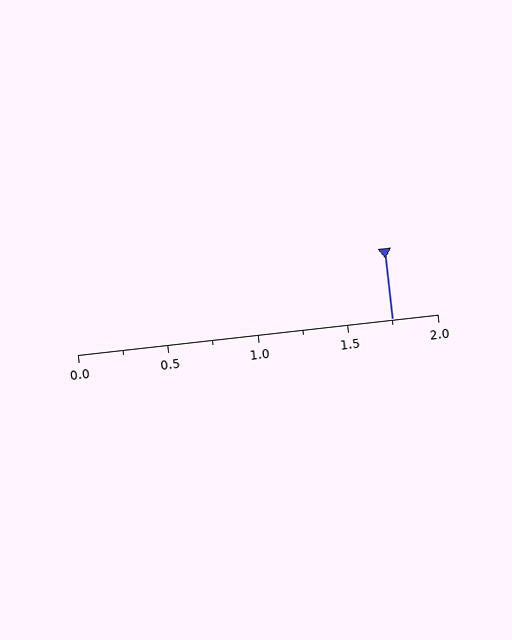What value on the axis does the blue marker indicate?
The marker indicates approximately 1.75.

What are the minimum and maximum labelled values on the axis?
The axis runs from 0.0 to 2.0.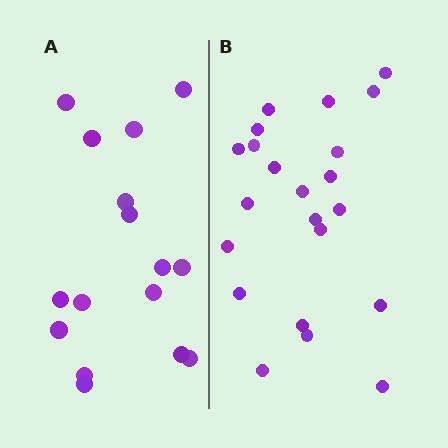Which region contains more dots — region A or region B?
Region B (the right region) has more dots.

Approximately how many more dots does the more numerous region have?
Region B has about 6 more dots than region A.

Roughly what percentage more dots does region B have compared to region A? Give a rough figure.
About 40% more.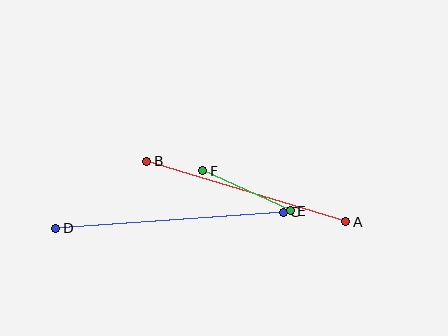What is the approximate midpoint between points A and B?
The midpoint is at approximately (246, 191) pixels.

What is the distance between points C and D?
The distance is approximately 228 pixels.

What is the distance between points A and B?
The distance is approximately 208 pixels.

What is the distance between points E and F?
The distance is approximately 96 pixels.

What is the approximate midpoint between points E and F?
The midpoint is at approximately (247, 191) pixels.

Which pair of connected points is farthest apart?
Points C and D are farthest apart.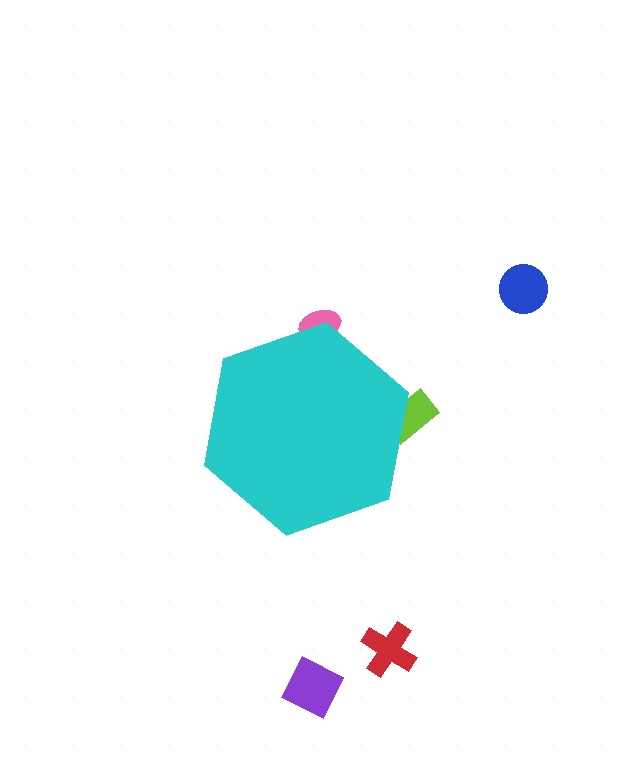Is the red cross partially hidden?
No, the red cross is fully visible.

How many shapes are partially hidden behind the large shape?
2 shapes are partially hidden.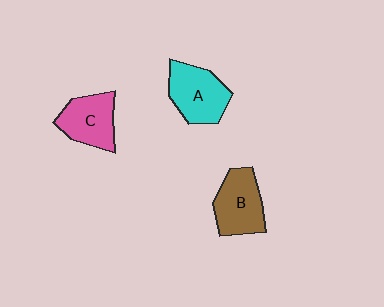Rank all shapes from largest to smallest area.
From largest to smallest: A (cyan), B (brown), C (pink).